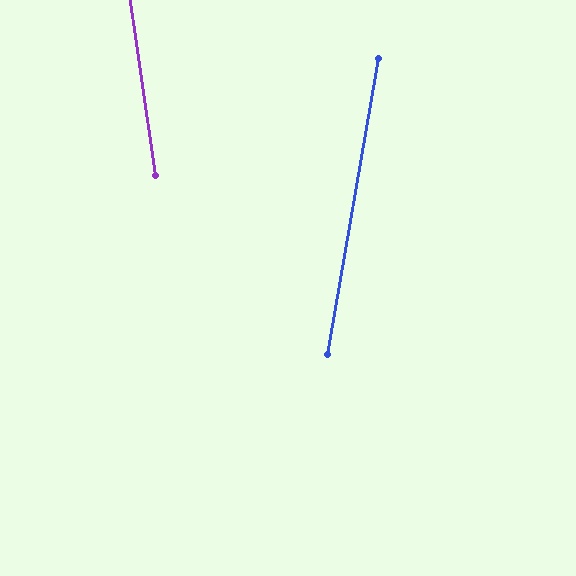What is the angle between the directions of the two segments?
Approximately 18 degrees.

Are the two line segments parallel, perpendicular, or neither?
Neither parallel nor perpendicular — they differ by about 18°.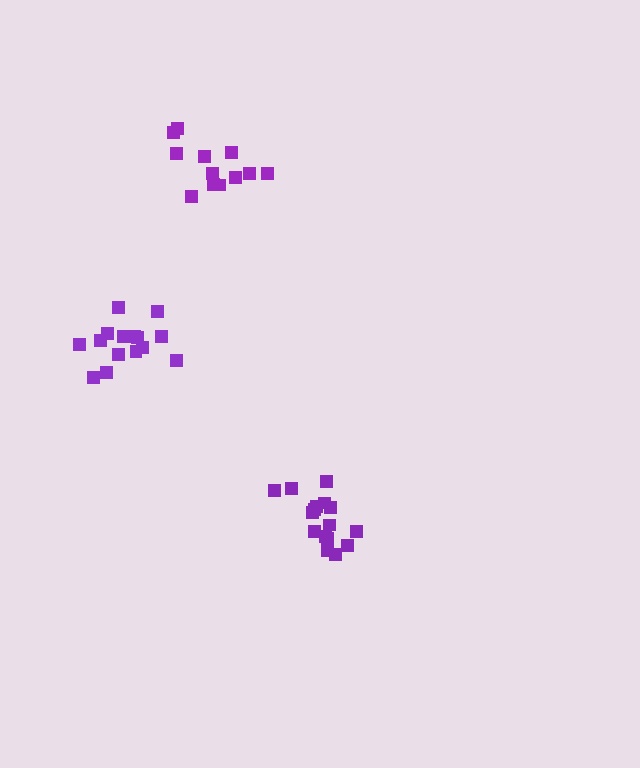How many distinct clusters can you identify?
There are 3 distinct clusters.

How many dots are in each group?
Group 1: 12 dots, Group 2: 15 dots, Group 3: 16 dots (43 total).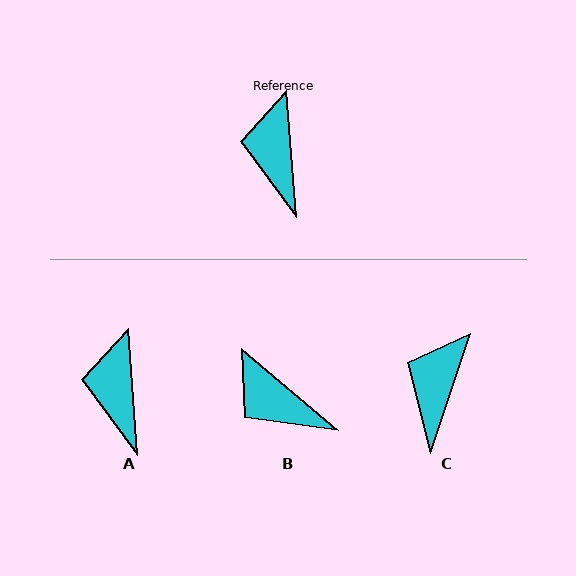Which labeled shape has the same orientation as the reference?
A.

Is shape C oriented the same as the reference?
No, it is off by about 23 degrees.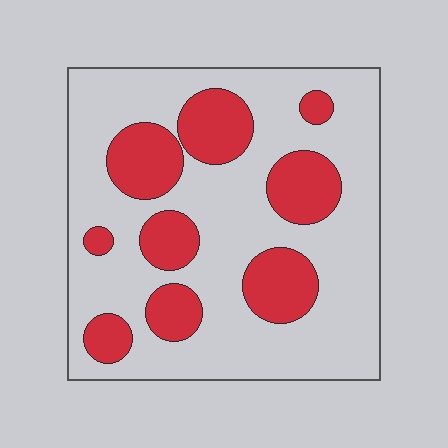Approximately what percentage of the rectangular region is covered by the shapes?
Approximately 30%.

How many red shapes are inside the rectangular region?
9.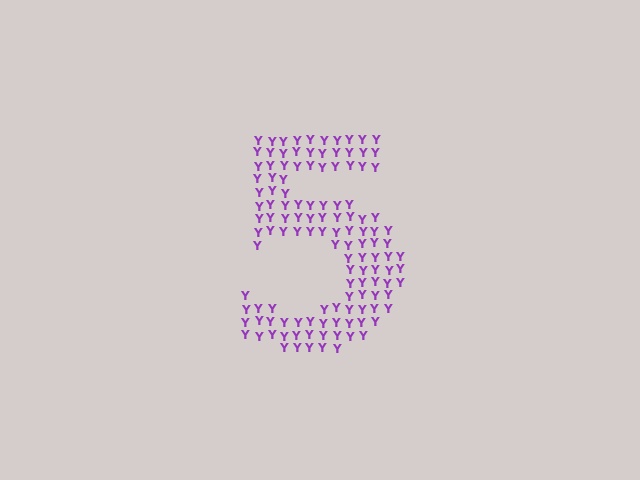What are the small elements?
The small elements are letter Y's.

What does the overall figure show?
The overall figure shows the digit 5.